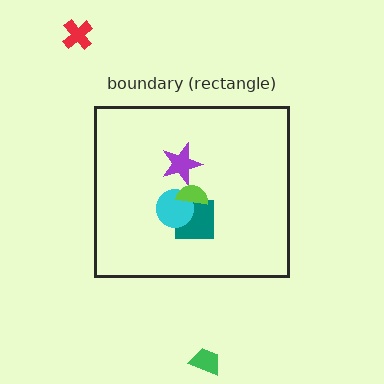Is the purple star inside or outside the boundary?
Inside.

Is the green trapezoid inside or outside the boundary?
Outside.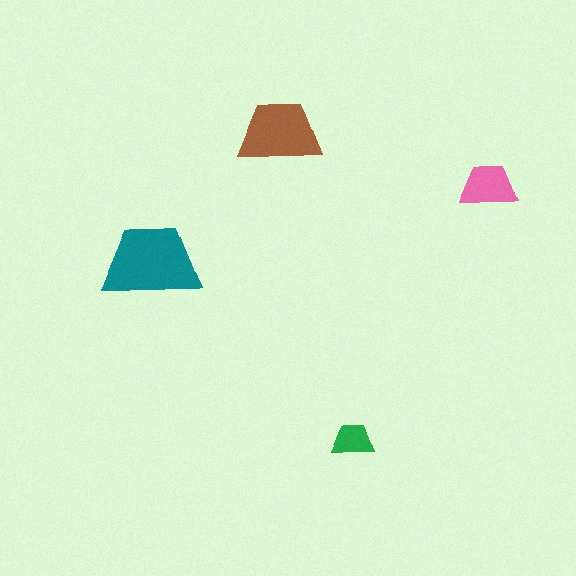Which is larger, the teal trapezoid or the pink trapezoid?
The teal one.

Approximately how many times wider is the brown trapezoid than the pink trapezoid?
About 1.5 times wider.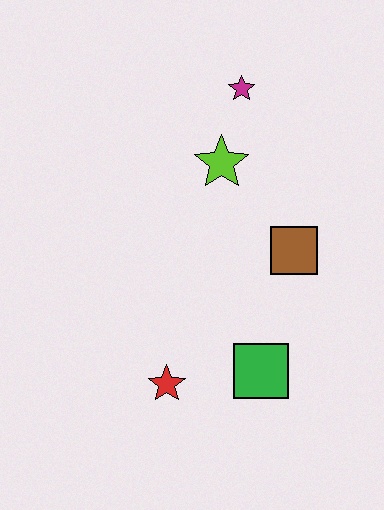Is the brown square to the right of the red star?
Yes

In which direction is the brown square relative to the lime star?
The brown square is below the lime star.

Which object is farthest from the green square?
The magenta star is farthest from the green square.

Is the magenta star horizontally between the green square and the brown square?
No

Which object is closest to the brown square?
The lime star is closest to the brown square.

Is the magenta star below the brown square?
No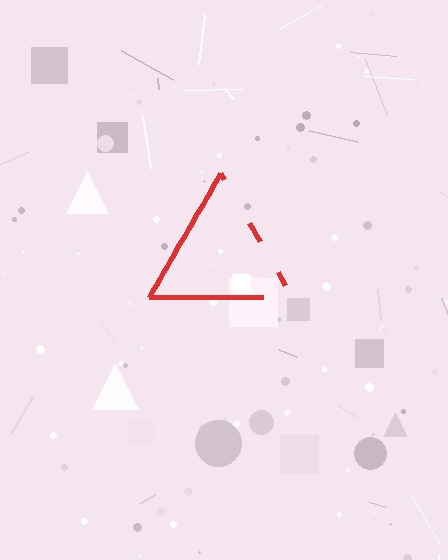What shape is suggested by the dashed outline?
The dashed outline suggests a triangle.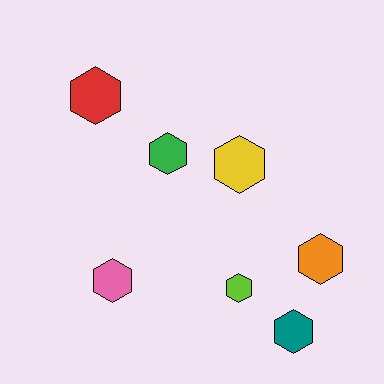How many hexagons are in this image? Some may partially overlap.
There are 7 hexagons.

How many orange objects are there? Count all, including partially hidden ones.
There is 1 orange object.